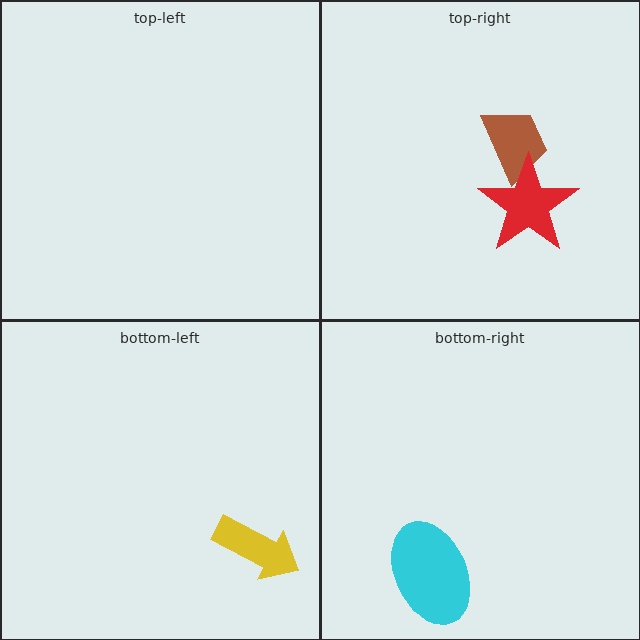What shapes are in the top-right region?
The brown trapezoid, the red star.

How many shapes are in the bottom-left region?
1.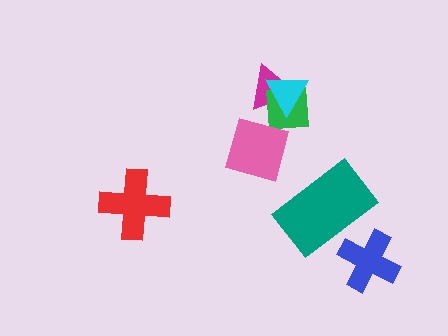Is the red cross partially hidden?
No, no other shape covers it.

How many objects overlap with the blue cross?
1 object overlaps with the blue cross.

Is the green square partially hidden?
Yes, it is partially covered by another shape.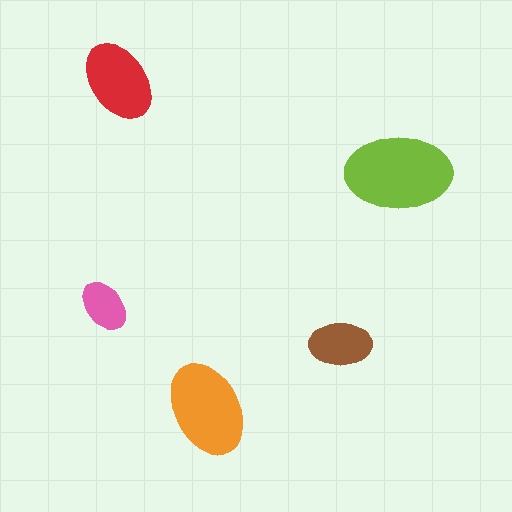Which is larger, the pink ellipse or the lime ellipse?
The lime one.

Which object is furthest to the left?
The pink ellipse is leftmost.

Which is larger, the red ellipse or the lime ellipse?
The lime one.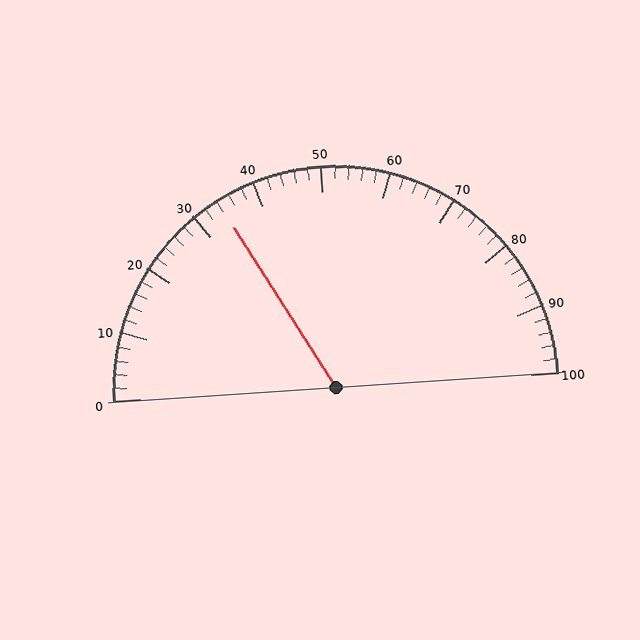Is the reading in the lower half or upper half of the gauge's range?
The reading is in the lower half of the range (0 to 100).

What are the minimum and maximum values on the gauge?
The gauge ranges from 0 to 100.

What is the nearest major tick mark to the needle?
The nearest major tick mark is 30.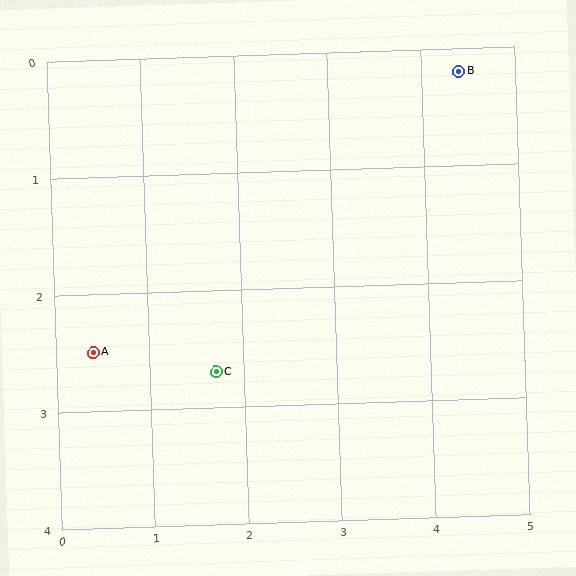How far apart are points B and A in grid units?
Points B and A are about 4.6 grid units apart.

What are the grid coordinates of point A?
Point A is at approximately (0.4, 2.5).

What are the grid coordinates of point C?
Point C is at approximately (1.7, 2.7).